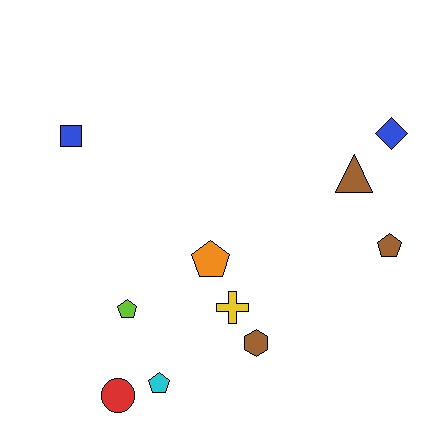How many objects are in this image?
There are 10 objects.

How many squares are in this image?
There is 1 square.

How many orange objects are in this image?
There is 1 orange object.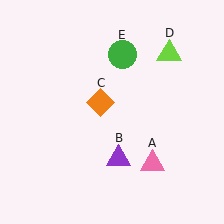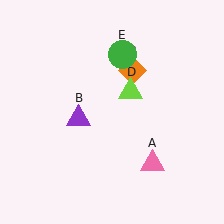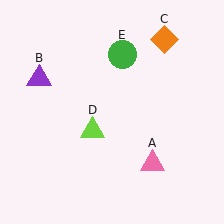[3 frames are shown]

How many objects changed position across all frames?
3 objects changed position: purple triangle (object B), orange diamond (object C), lime triangle (object D).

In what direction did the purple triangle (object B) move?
The purple triangle (object B) moved up and to the left.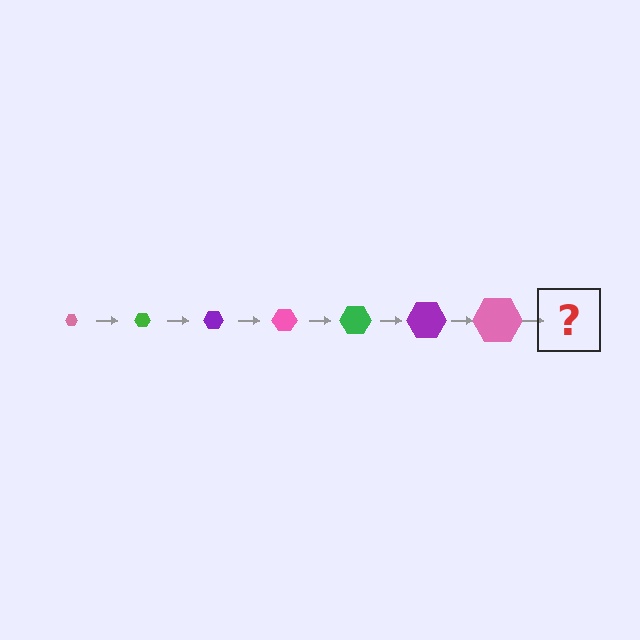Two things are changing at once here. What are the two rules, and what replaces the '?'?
The two rules are that the hexagon grows larger each step and the color cycles through pink, green, and purple. The '?' should be a green hexagon, larger than the previous one.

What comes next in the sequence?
The next element should be a green hexagon, larger than the previous one.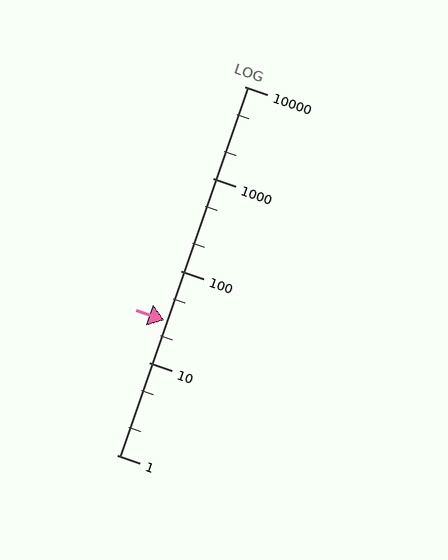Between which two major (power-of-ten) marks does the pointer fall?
The pointer is between 10 and 100.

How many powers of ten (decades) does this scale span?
The scale spans 4 decades, from 1 to 10000.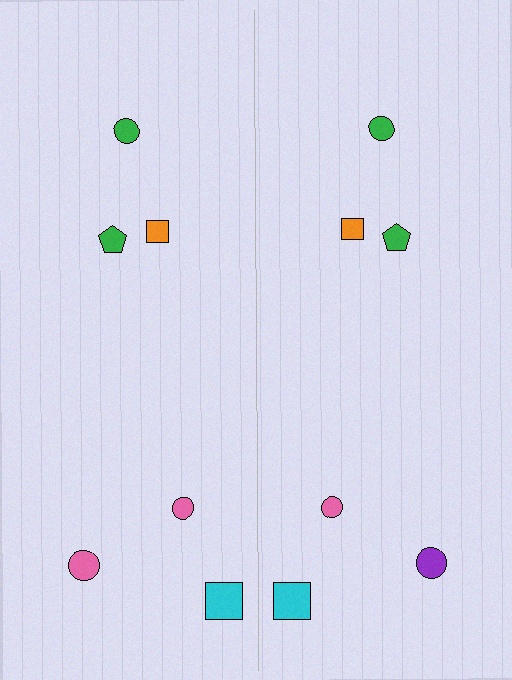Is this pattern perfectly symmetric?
No, the pattern is not perfectly symmetric. The purple circle on the right side breaks the symmetry — its mirror counterpart is pink.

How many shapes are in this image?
There are 12 shapes in this image.